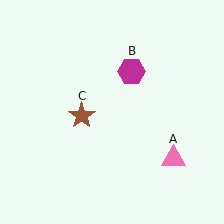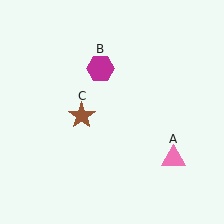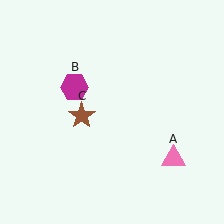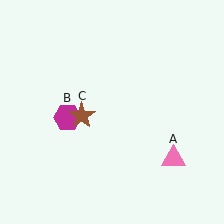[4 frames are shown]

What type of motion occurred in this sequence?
The magenta hexagon (object B) rotated counterclockwise around the center of the scene.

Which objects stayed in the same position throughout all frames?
Pink triangle (object A) and brown star (object C) remained stationary.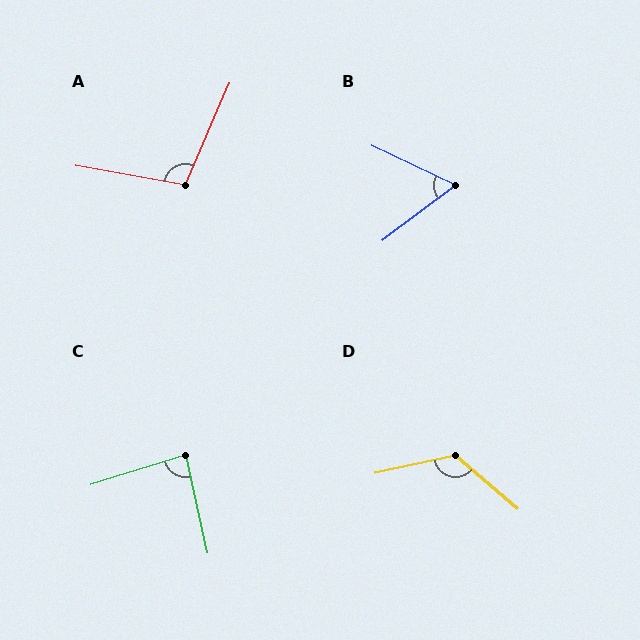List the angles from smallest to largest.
B (62°), C (85°), A (103°), D (127°).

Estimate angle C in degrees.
Approximately 85 degrees.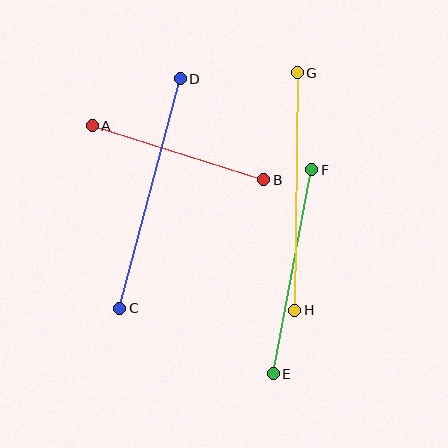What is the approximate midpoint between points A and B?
The midpoint is at approximately (178, 153) pixels.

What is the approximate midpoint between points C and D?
The midpoint is at approximately (150, 194) pixels.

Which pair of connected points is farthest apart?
Points G and H are farthest apart.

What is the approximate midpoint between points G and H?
The midpoint is at approximately (296, 192) pixels.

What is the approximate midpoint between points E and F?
The midpoint is at approximately (293, 272) pixels.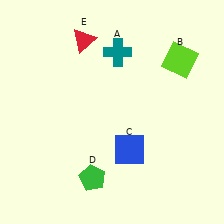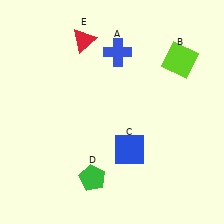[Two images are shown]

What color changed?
The cross (A) changed from teal in Image 1 to blue in Image 2.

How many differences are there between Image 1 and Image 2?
There is 1 difference between the two images.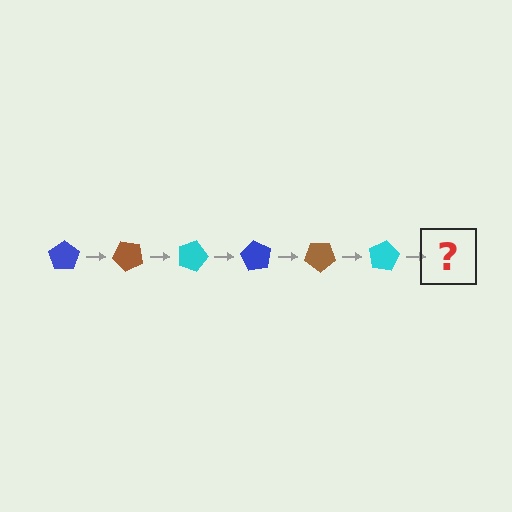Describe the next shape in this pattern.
It should be a blue pentagon, rotated 270 degrees from the start.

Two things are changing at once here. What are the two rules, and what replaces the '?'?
The two rules are that it rotates 45 degrees each step and the color cycles through blue, brown, and cyan. The '?' should be a blue pentagon, rotated 270 degrees from the start.